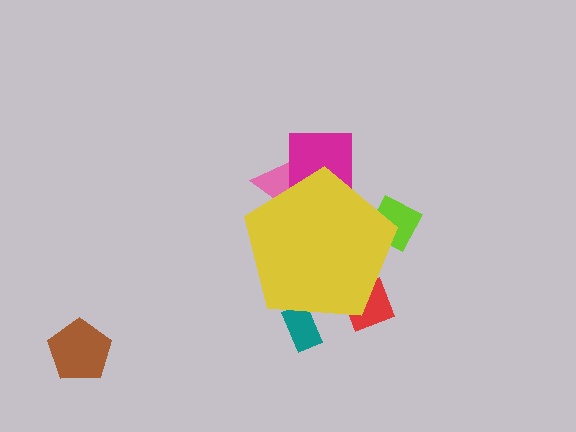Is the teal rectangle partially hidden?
Yes, the teal rectangle is partially hidden behind the yellow pentagon.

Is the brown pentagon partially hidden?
No, the brown pentagon is fully visible.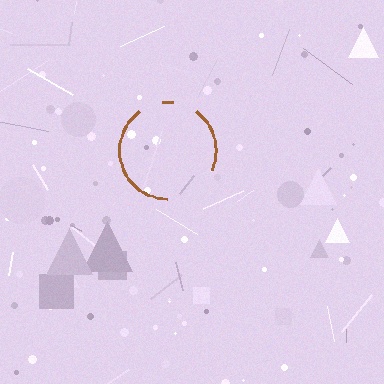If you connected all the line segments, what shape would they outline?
They would outline a circle.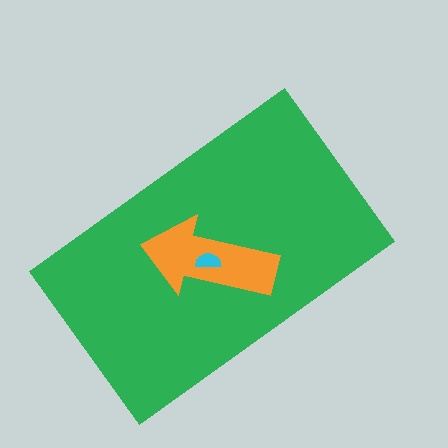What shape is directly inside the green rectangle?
The orange arrow.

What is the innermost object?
The cyan semicircle.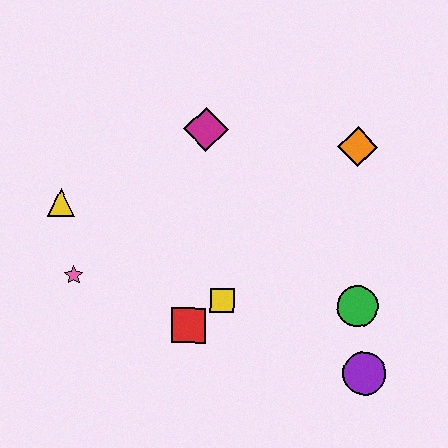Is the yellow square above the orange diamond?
No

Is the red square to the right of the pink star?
Yes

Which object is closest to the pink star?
The yellow triangle is closest to the pink star.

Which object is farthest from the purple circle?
The yellow triangle is farthest from the purple circle.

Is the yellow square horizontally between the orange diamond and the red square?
Yes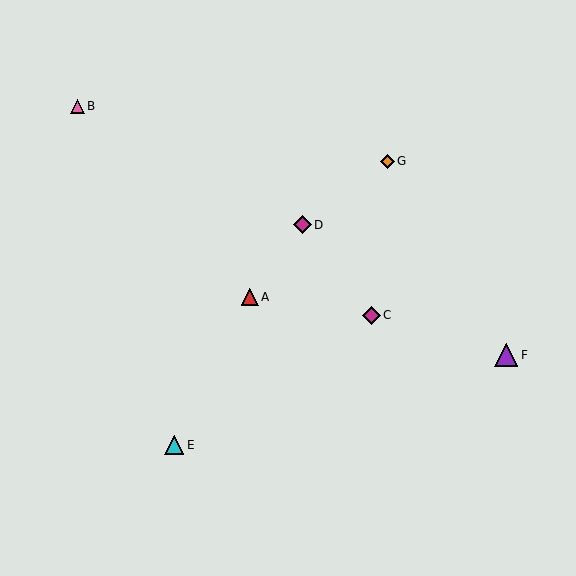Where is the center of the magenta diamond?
The center of the magenta diamond is at (302, 225).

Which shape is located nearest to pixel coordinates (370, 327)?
The magenta diamond (labeled C) at (371, 315) is nearest to that location.